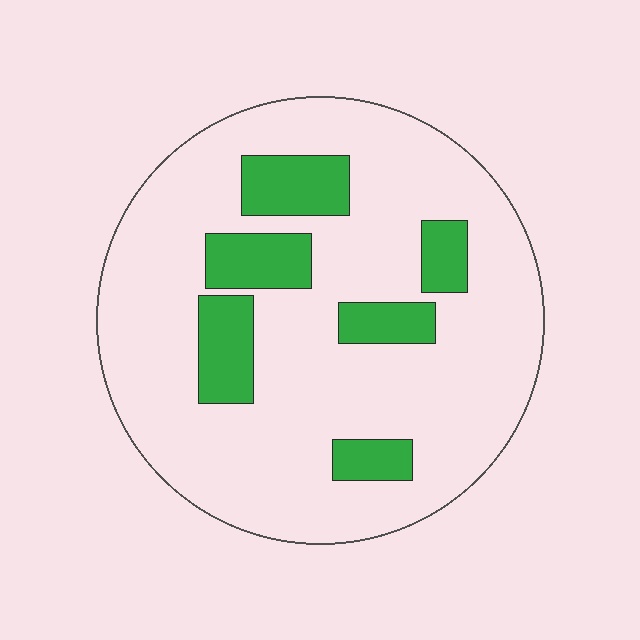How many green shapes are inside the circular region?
6.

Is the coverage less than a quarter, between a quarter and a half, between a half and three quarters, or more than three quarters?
Less than a quarter.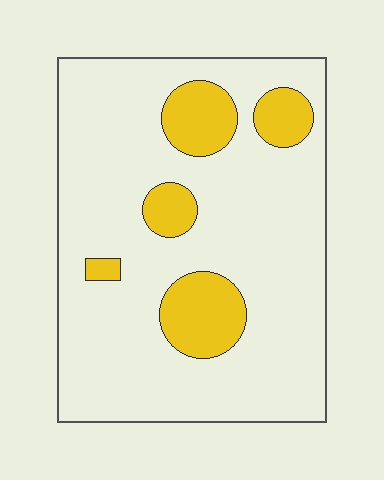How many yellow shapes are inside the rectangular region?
5.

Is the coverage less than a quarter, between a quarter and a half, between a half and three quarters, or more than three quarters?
Less than a quarter.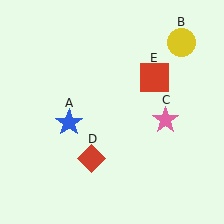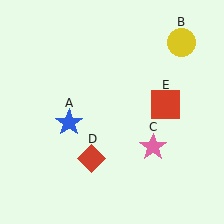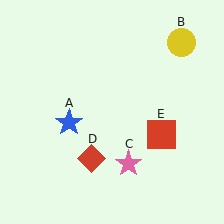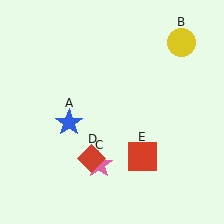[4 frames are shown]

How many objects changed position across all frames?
2 objects changed position: pink star (object C), red square (object E).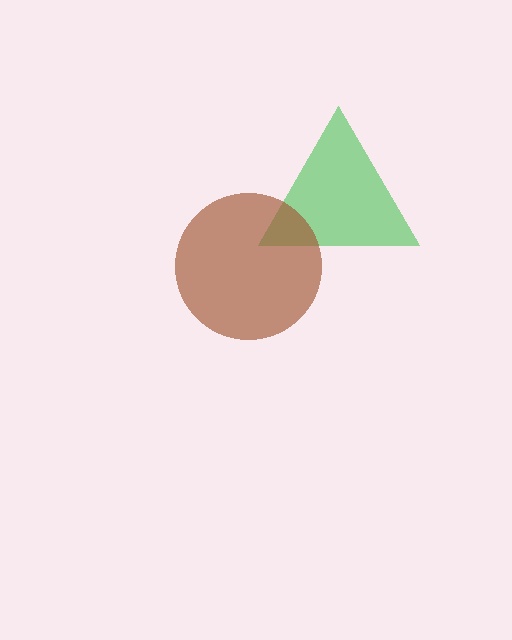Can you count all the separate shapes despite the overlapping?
Yes, there are 2 separate shapes.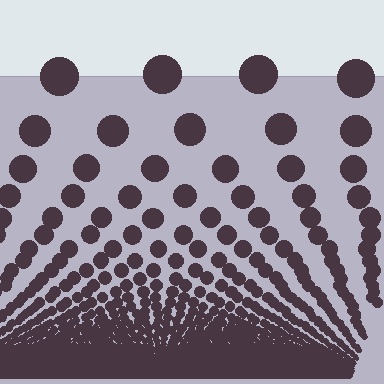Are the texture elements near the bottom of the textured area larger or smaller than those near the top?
Smaller. The gradient is inverted — elements near the bottom are smaller and denser.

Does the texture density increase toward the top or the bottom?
Density increases toward the bottom.